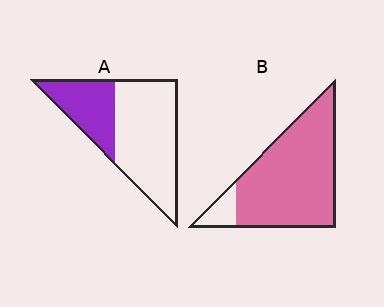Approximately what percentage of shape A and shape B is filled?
A is approximately 35% and B is approximately 90%.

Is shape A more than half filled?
No.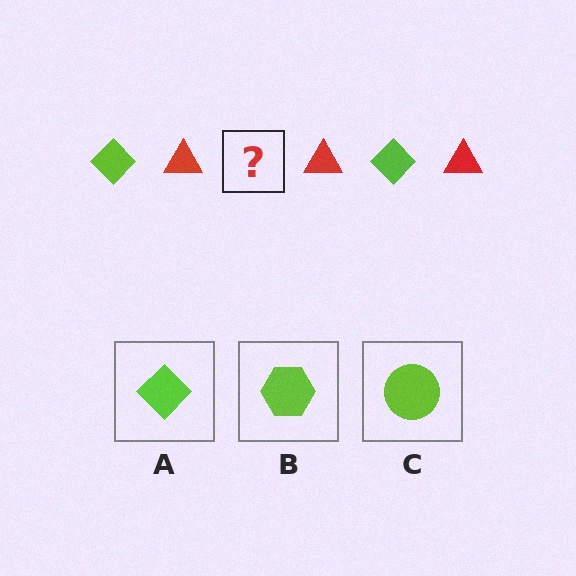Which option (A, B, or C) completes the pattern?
A.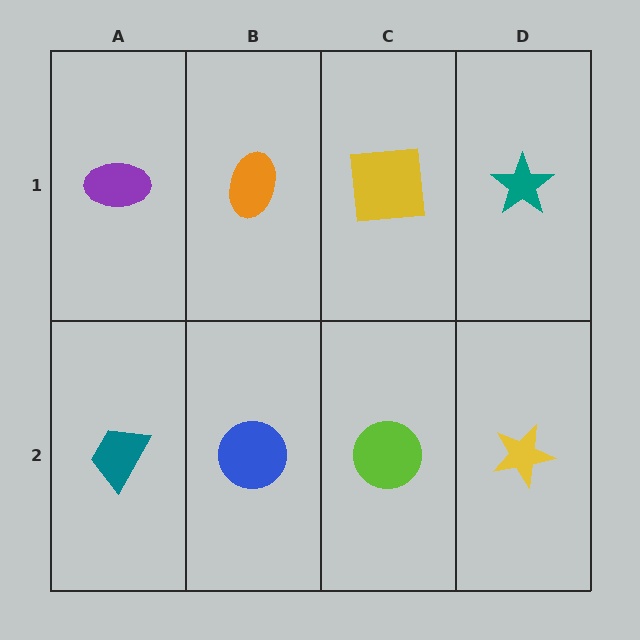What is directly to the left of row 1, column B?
A purple ellipse.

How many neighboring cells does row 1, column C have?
3.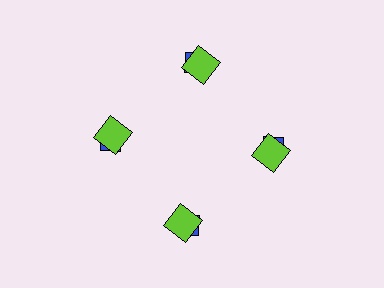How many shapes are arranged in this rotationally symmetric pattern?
There are 8 shapes, arranged in 4 groups of 2.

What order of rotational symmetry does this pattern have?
This pattern has 4-fold rotational symmetry.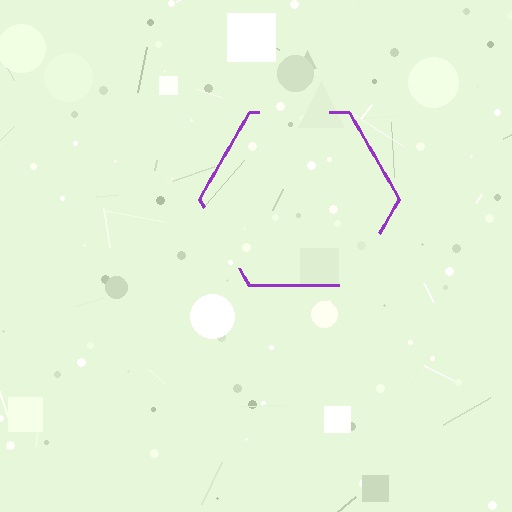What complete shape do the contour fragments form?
The contour fragments form a hexagon.